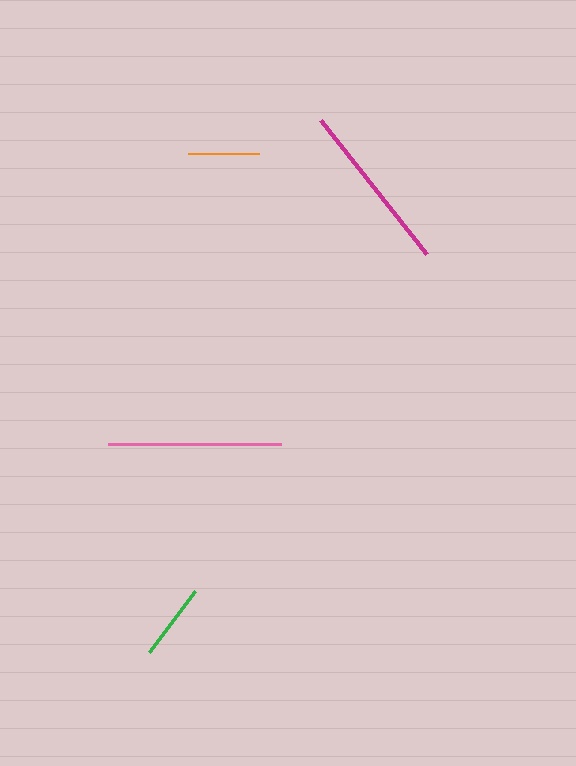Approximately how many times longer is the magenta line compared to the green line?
The magenta line is approximately 2.2 times the length of the green line.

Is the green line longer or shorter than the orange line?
The green line is longer than the orange line.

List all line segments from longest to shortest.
From longest to shortest: pink, magenta, green, orange.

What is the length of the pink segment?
The pink segment is approximately 173 pixels long.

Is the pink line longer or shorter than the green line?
The pink line is longer than the green line.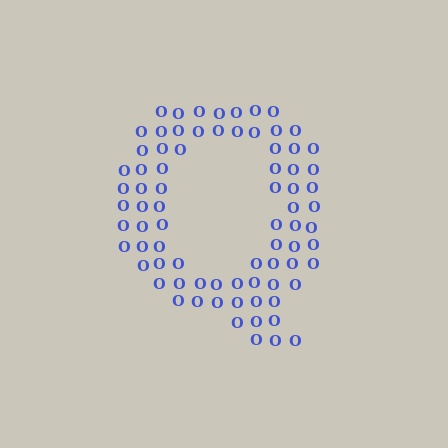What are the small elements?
The small elements are letter O's.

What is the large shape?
The large shape is the letter Q.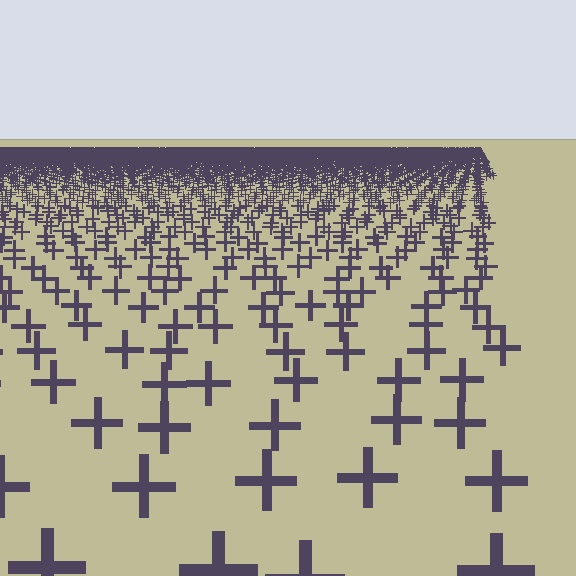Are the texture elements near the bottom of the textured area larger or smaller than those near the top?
Larger. Near the bottom, elements are closer to the viewer and appear at a bigger on-screen size.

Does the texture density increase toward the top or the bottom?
Density increases toward the top.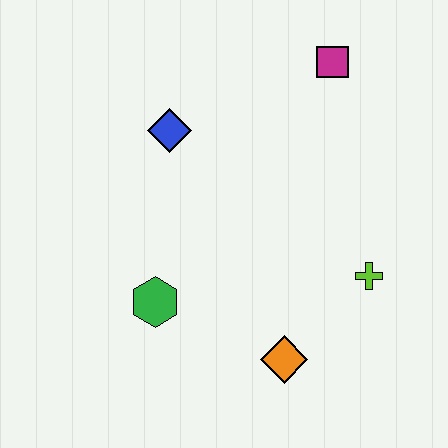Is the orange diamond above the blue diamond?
No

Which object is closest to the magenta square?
The blue diamond is closest to the magenta square.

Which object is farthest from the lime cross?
The blue diamond is farthest from the lime cross.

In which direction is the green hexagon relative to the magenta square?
The green hexagon is below the magenta square.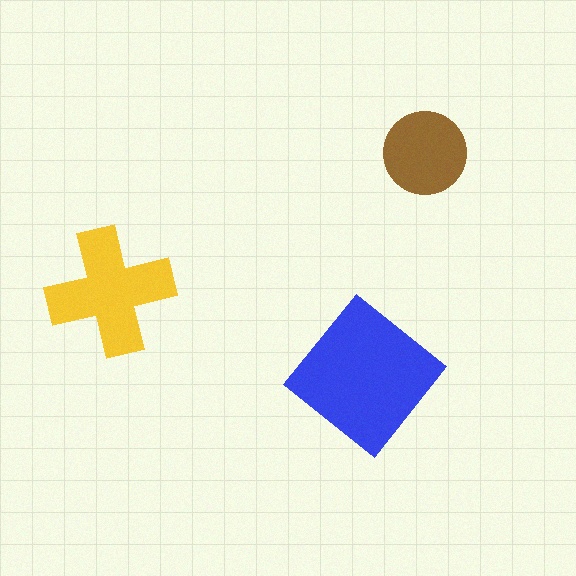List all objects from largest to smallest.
The blue diamond, the yellow cross, the brown circle.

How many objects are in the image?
There are 3 objects in the image.